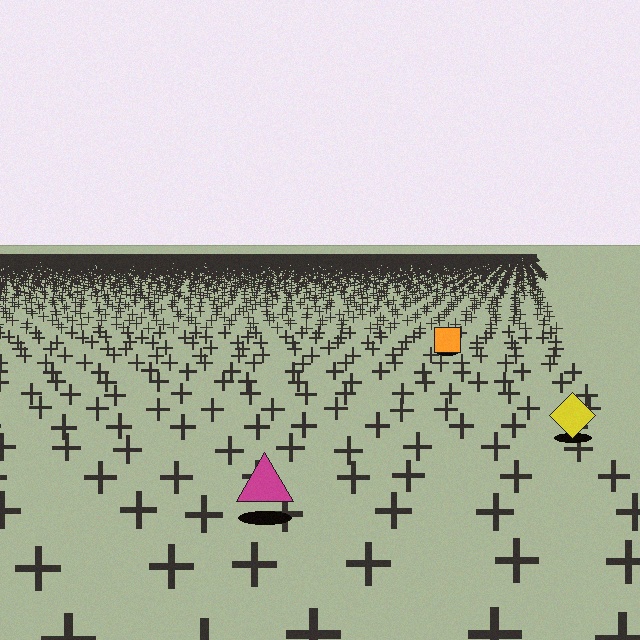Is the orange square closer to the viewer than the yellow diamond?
No. The yellow diamond is closer — you can tell from the texture gradient: the ground texture is coarser near it.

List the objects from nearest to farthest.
From nearest to farthest: the magenta triangle, the yellow diamond, the orange square.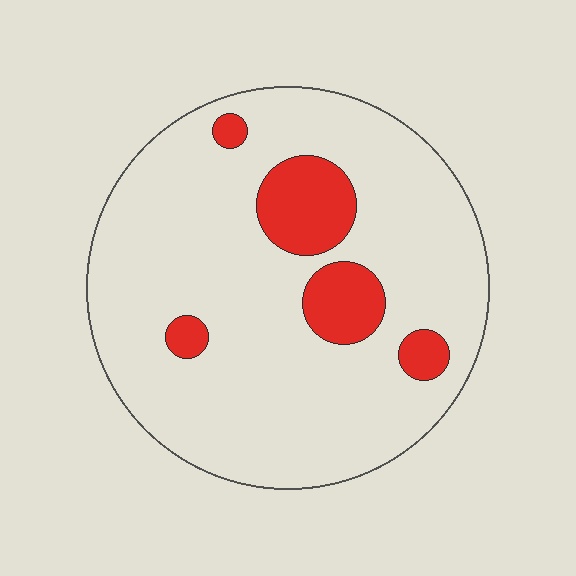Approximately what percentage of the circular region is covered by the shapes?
Approximately 15%.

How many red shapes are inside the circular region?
5.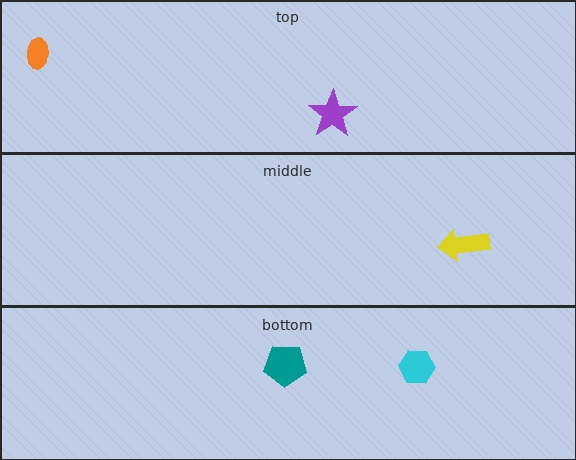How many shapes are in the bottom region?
2.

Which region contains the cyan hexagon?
The bottom region.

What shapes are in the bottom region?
The cyan hexagon, the teal pentagon.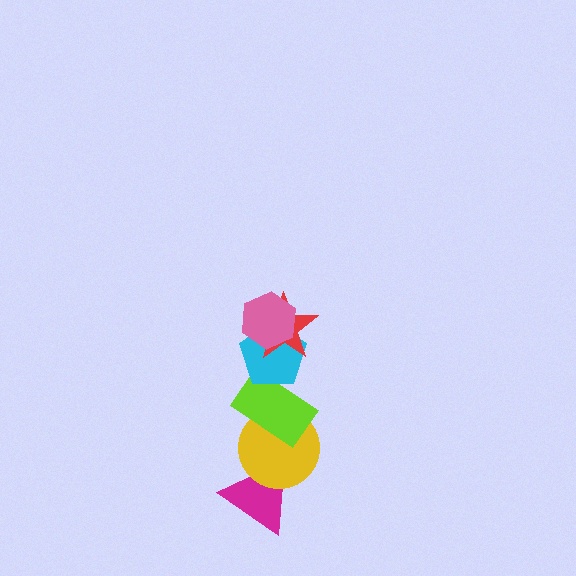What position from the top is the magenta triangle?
The magenta triangle is 6th from the top.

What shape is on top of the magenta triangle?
The yellow circle is on top of the magenta triangle.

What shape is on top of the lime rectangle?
The cyan pentagon is on top of the lime rectangle.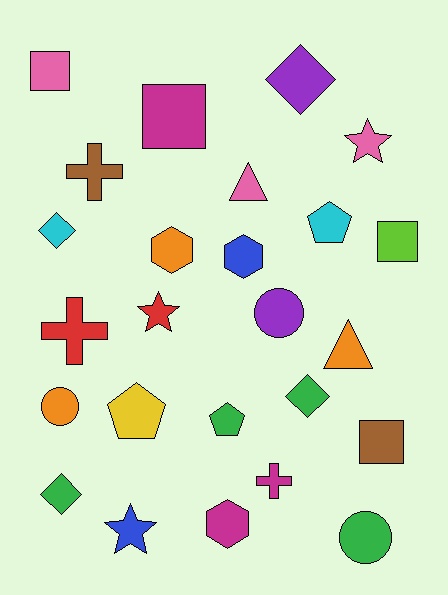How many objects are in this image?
There are 25 objects.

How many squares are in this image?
There are 4 squares.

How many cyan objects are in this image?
There are 2 cyan objects.